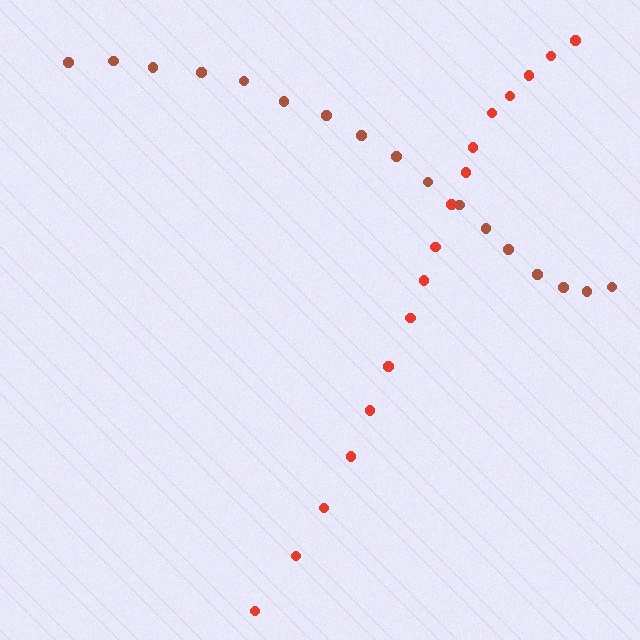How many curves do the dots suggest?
There are 2 distinct paths.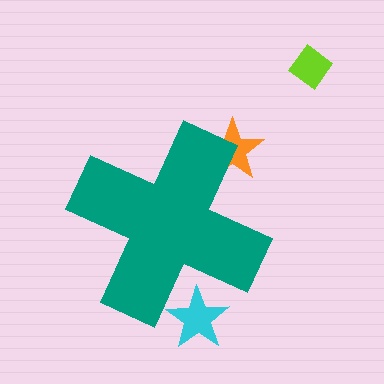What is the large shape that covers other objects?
A teal cross.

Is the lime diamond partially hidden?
No, the lime diamond is fully visible.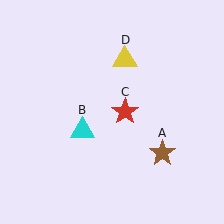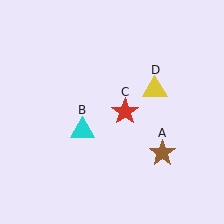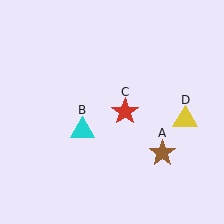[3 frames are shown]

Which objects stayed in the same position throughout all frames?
Brown star (object A) and cyan triangle (object B) and red star (object C) remained stationary.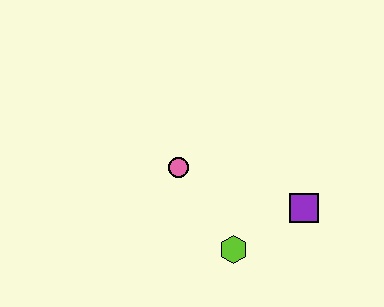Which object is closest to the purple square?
The lime hexagon is closest to the purple square.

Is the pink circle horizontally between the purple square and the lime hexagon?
No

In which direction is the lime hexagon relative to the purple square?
The lime hexagon is to the left of the purple square.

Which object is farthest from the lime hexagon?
The pink circle is farthest from the lime hexagon.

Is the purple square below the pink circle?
Yes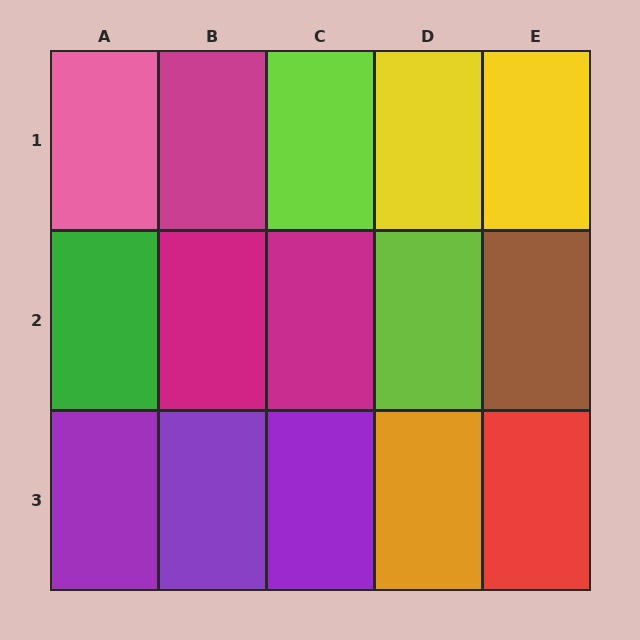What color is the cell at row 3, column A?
Purple.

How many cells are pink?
1 cell is pink.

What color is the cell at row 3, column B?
Purple.